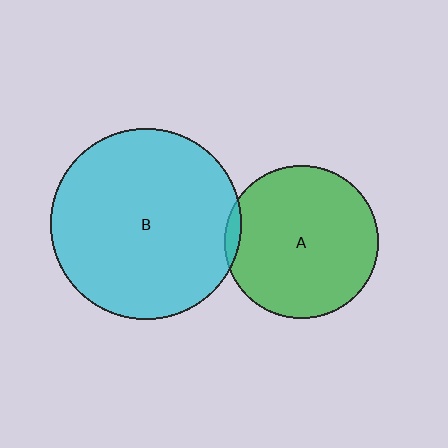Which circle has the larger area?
Circle B (cyan).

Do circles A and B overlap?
Yes.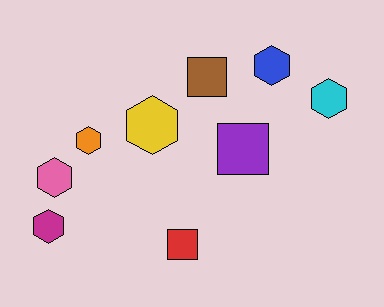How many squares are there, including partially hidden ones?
There are 3 squares.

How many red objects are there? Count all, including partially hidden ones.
There is 1 red object.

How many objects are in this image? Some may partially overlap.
There are 9 objects.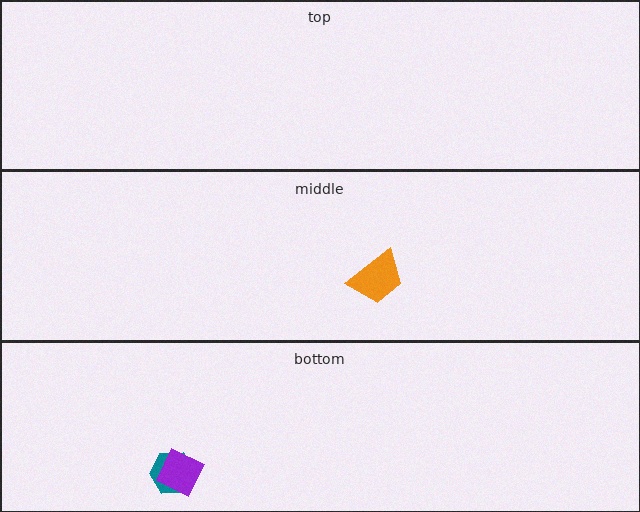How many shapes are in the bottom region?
2.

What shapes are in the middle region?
The orange trapezoid.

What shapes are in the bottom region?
The teal hexagon, the purple diamond.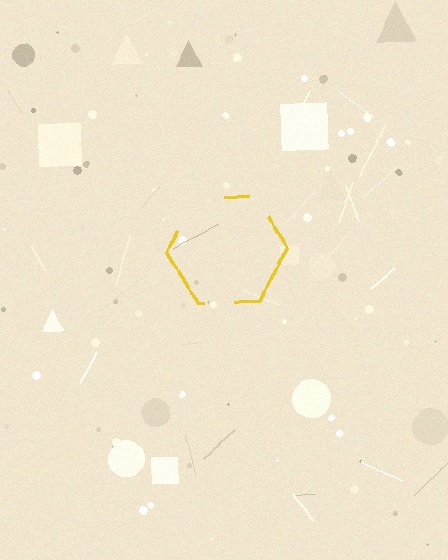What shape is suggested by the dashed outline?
The dashed outline suggests a hexagon.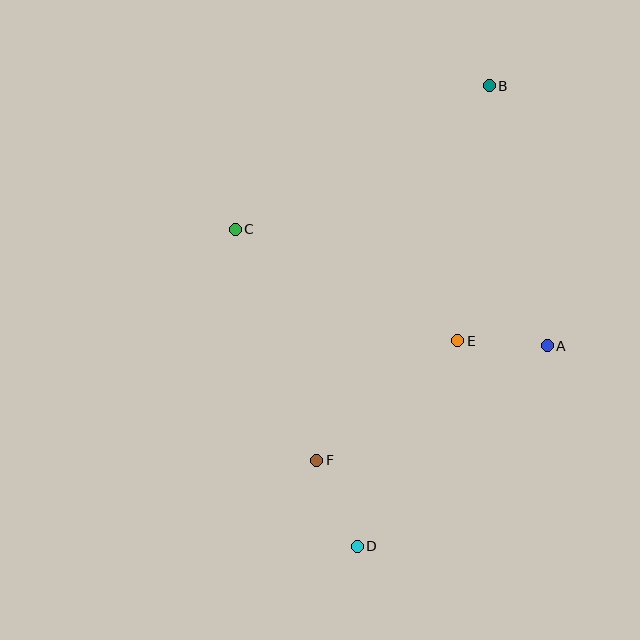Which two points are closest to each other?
Points A and E are closest to each other.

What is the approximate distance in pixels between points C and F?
The distance between C and F is approximately 245 pixels.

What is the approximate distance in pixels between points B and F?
The distance between B and F is approximately 412 pixels.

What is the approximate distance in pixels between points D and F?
The distance between D and F is approximately 95 pixels.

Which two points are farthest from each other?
Points B and D are farthest from each other.